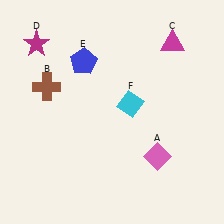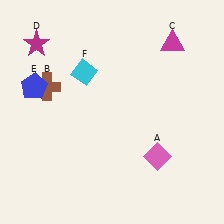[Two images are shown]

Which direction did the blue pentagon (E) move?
The blue pentagon (E) moved left.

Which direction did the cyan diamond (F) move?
The cyan diamond (F) moved left.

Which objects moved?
The objects that moved are: the blue pentagon (E), the cyan diamond (F).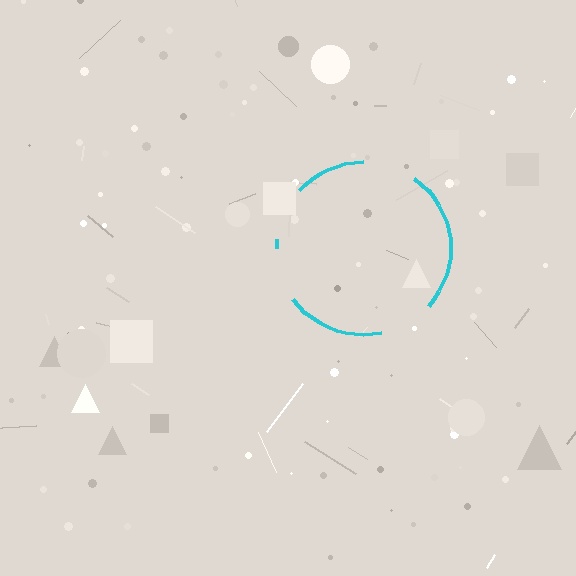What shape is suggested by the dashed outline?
The dashed outline suggests a circle.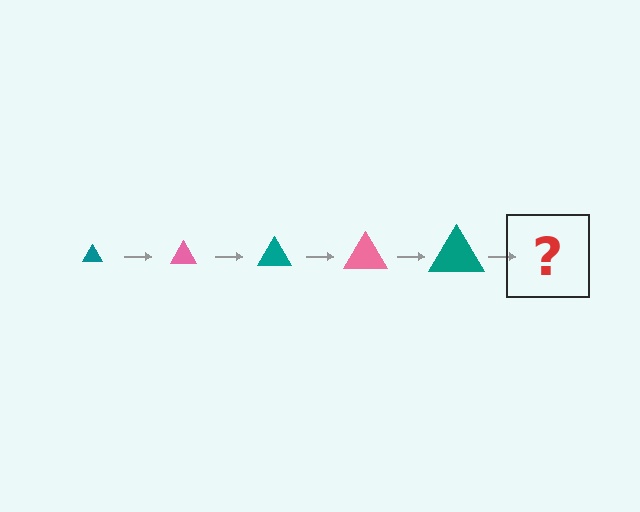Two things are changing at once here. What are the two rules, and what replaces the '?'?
The two rules are that the triangle grows larger each step and the color cycles through teal and pink. The '?' should be a pink triangle, larger than the previous one.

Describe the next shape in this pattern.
It should be a pink triangle, larger than the previous one.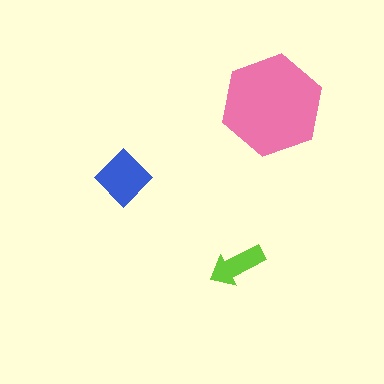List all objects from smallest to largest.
The lime arrow, the blue diamond, the pink hexagon.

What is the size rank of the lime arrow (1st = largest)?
3rd.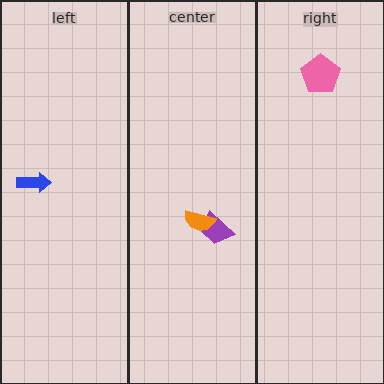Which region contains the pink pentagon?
The right region.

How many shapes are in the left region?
1.